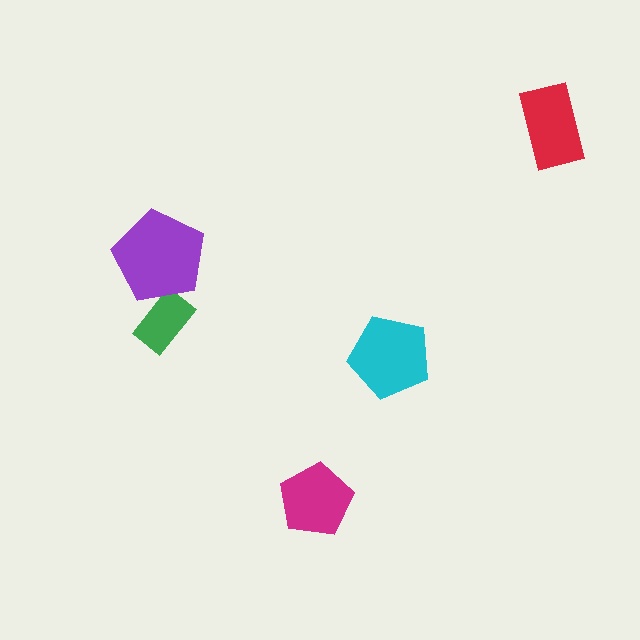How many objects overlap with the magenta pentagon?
0 objects overlap with the magenta pentagon.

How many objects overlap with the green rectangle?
1 object overlaps with the green rectangle.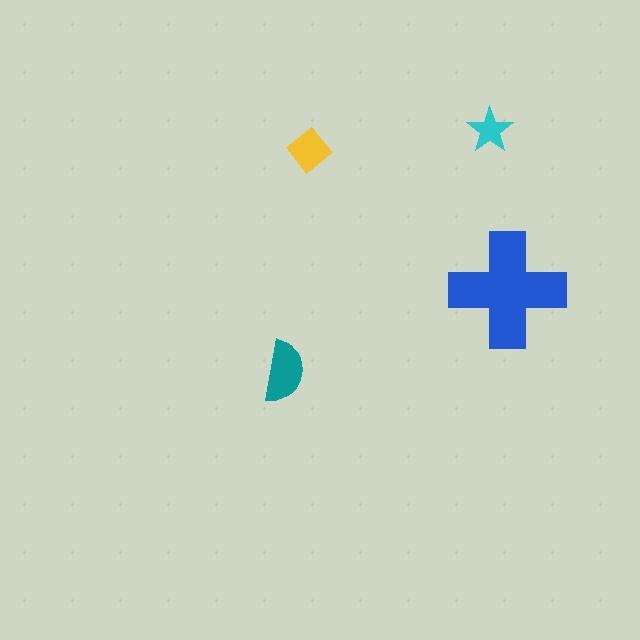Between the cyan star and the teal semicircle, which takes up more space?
The teal semicircle.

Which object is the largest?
The blue cross.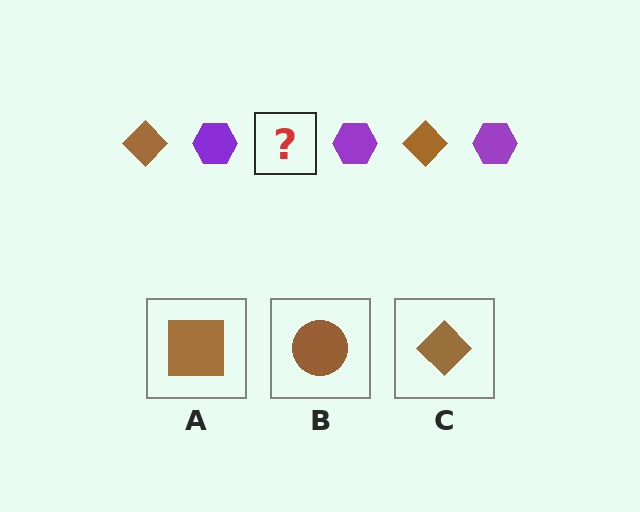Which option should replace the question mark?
Option C.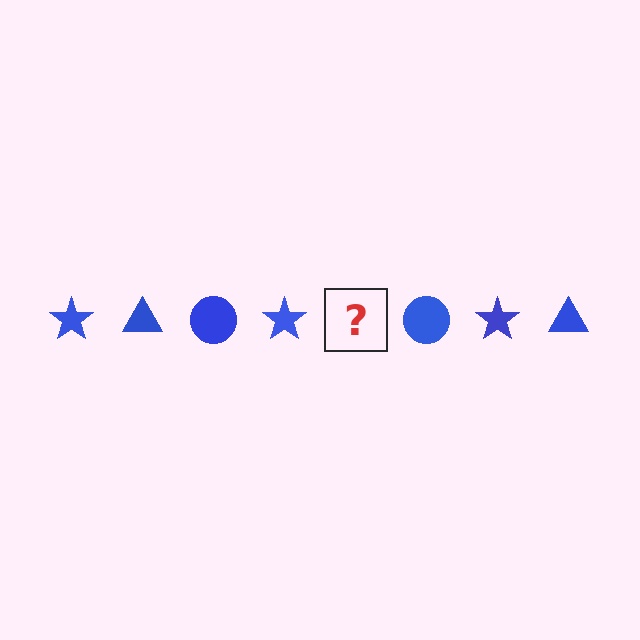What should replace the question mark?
The question mark should be replaced with a blue triangle.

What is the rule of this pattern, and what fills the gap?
The rule is that the pattern cycles through star, triangle, circle shapes in blue. The gap should be filled with a blue triangle.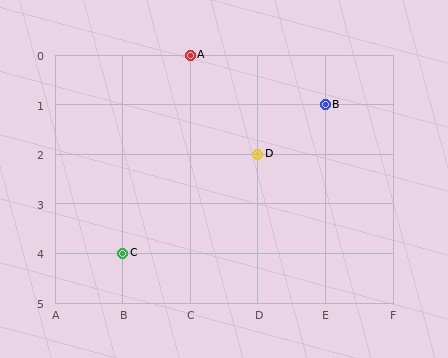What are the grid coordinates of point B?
Point B is at grid coordinates (E, 1).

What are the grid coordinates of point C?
Point C is at grid coordinates (B, 4).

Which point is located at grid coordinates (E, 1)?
Point B is at (E, 1).